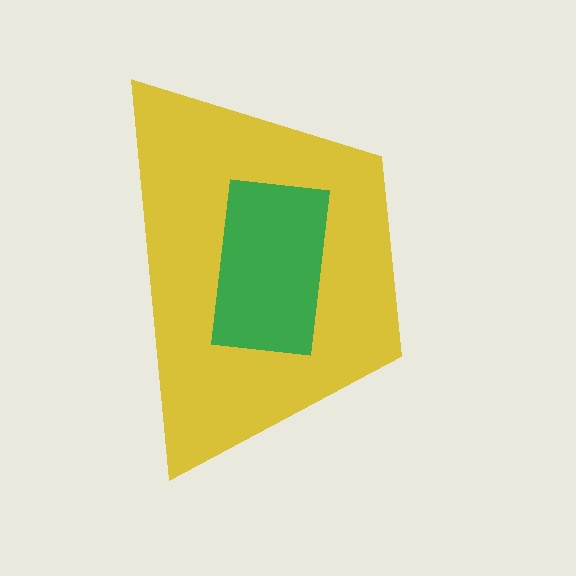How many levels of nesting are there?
2.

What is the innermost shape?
The green rectangle.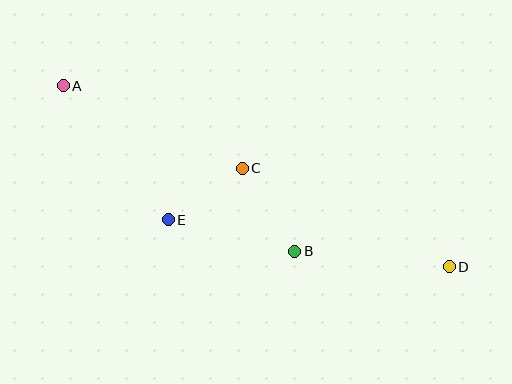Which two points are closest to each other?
Points C and E are closest to each other.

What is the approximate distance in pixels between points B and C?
The distance between B and C is approximately 98 pixels.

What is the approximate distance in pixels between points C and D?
The distance between C and D is approximately 229 pixels.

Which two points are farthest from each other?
Points A and D are farthest from each other.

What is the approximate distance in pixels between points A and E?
The distance between A and E is approximately 170 pixels.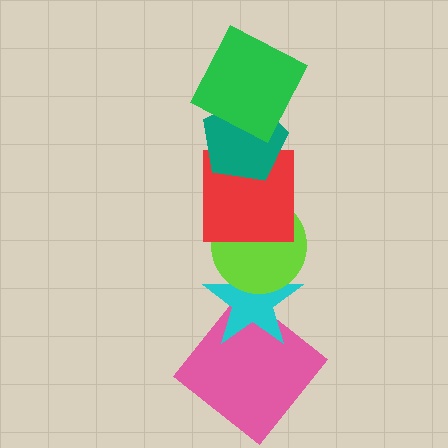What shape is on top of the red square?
The teal pentagon is on top of the red square.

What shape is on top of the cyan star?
The lime circle is on top of the cyan star.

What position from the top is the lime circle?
The lime circle is 4th from the top.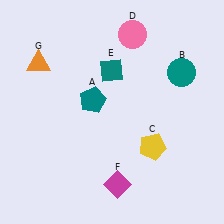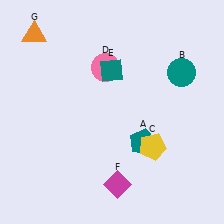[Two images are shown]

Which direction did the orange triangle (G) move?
The orange triangle (G) moved up.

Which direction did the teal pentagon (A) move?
The teal pentagon (A) moved right.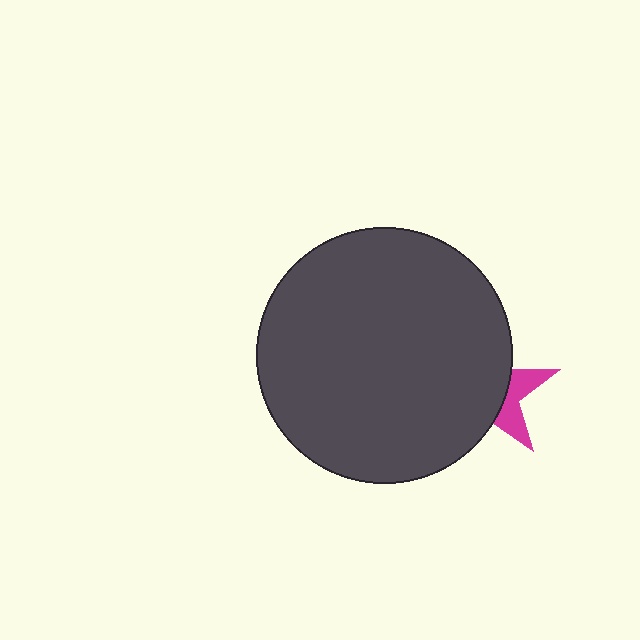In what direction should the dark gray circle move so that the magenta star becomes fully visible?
The dark gray circle should move left. That is the shortest direction to clear the overlap and leave the magenta star fully visible.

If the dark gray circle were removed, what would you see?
You would see the complete magenta star.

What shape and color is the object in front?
The object in front is a dark gray circle.